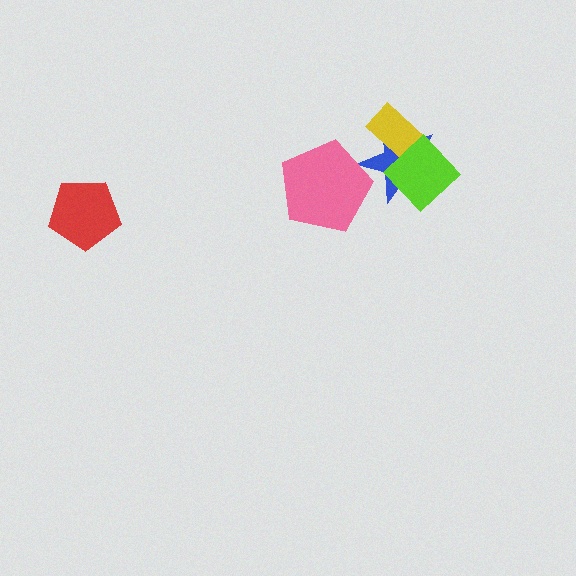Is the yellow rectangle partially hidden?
Yes, it is partially covered by another shape.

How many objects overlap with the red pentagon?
0 objects overlap with the red pentagon.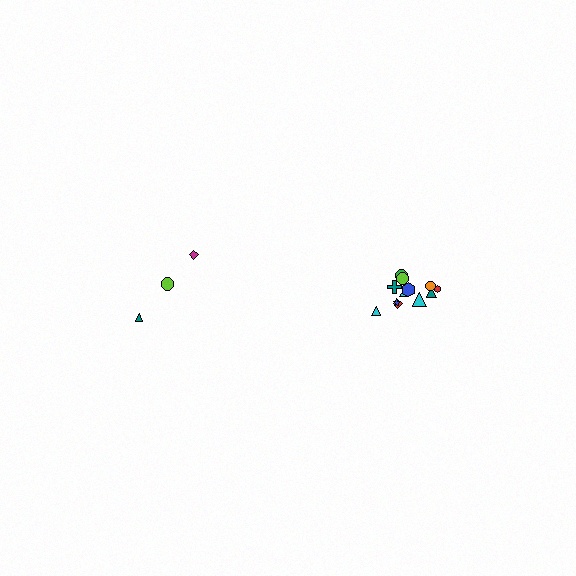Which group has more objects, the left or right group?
The right group.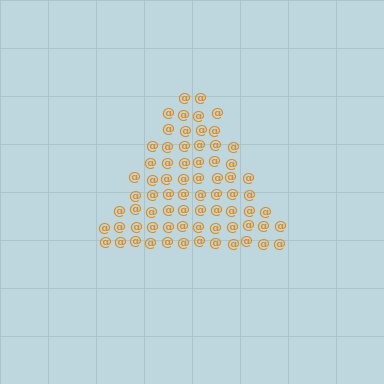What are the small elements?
The small elements are at signs.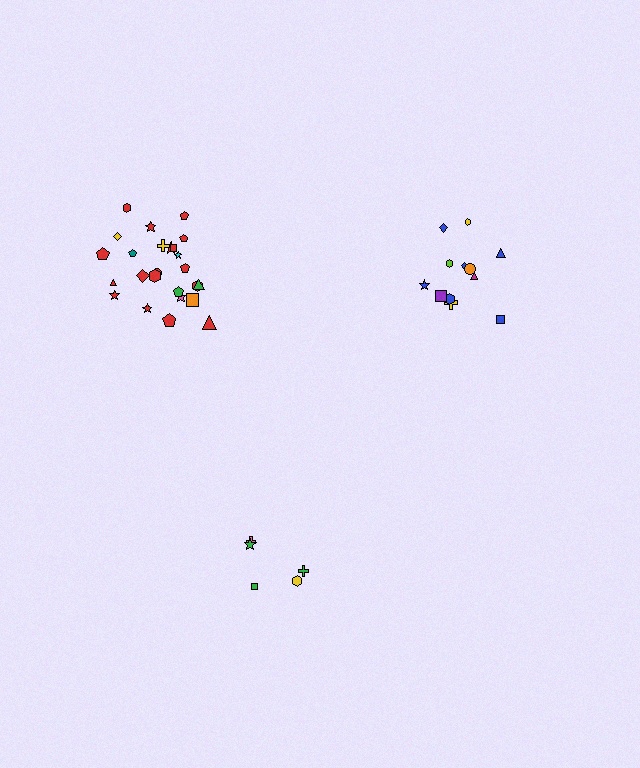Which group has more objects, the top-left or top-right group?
The top-left group.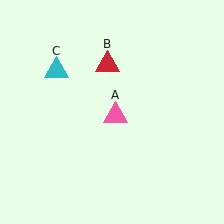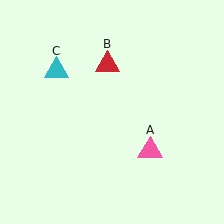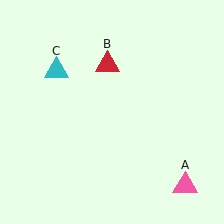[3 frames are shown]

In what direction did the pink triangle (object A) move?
The pink triangle (object A) moved down and to the right.